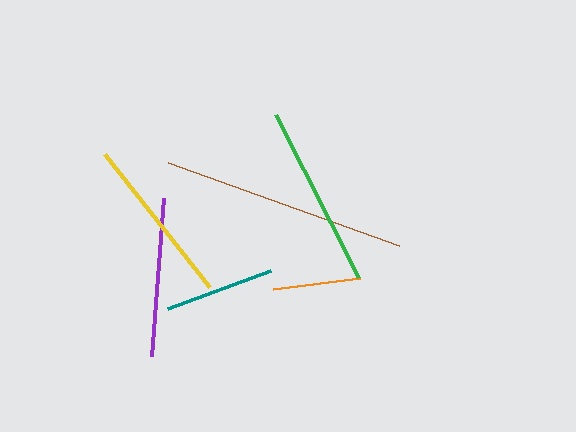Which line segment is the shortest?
The orange line is the shortest at approximately 89 pixels.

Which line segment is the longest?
The brown line is the longest at approximately 246 pixels.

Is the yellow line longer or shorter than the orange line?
The yellow line is longer than the orange line.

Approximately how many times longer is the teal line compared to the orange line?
The teal line is approximately 1.2 times the length of the orange line.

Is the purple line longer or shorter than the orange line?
The purple line is longer than the orange line.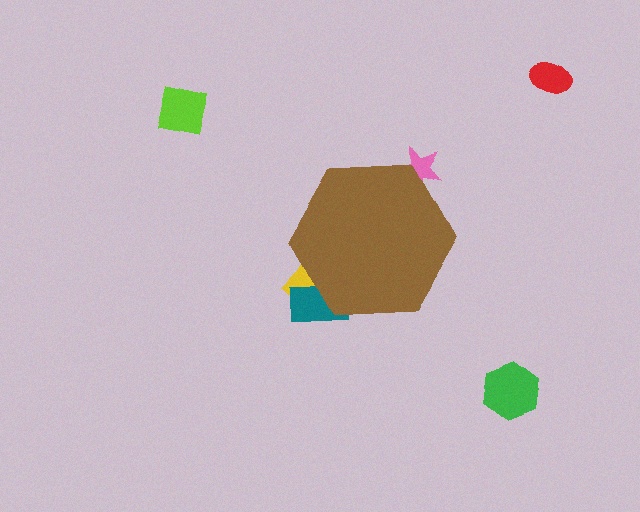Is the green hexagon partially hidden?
No, the green hexagon is fully visible.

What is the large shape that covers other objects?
A brown hexagon.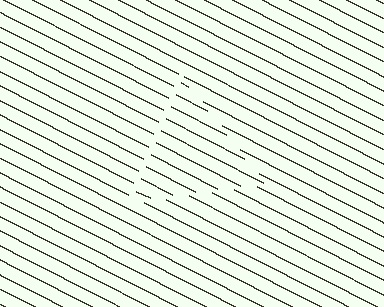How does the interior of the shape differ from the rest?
The interior of the shape contains the same grating, shifted by half a period — the contour is defined by the phase discontinuity where line-ends from the inner and outer gratings abut.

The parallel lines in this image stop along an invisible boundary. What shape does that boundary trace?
An illusory triangle. The interior of the shape contains the same grating, shifted by half a period — the contour is defined by the phase discontinuity where line-ends from the inner and outer gratings abut.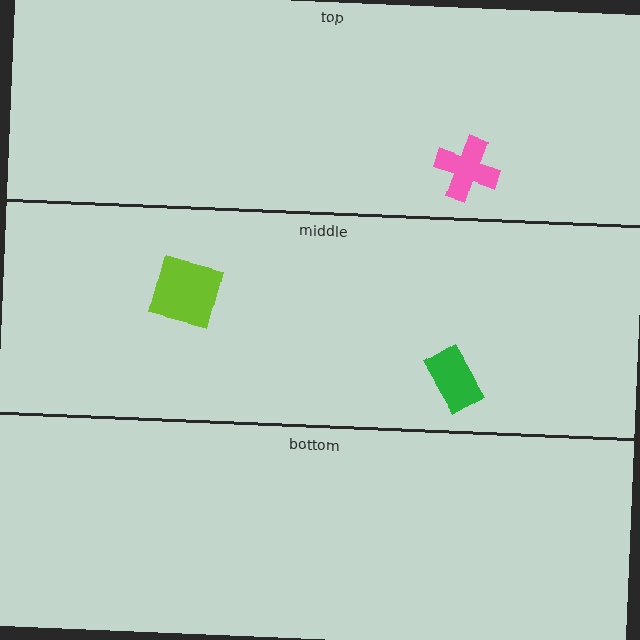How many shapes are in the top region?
1.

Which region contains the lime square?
The middle region.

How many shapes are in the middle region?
2.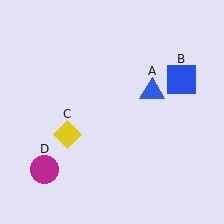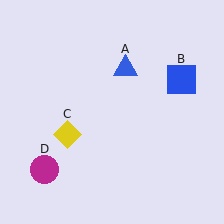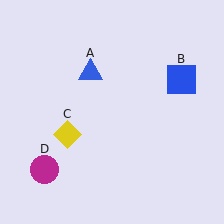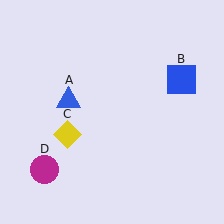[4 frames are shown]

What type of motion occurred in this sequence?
The blue triangle (object A) rotated counterclockwise around the center of the scene.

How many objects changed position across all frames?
1 object changed position: blue triangle (object A).